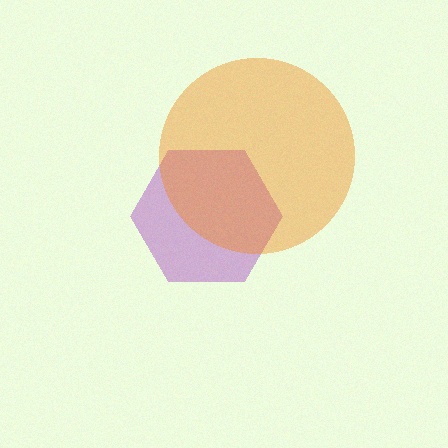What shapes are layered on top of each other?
The layered shapes are: a purple hexagon, an orange circle.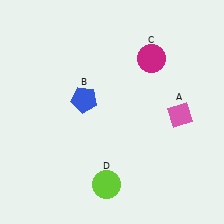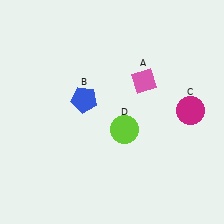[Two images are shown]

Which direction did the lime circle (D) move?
The lime circle (D) moved up.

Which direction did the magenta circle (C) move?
The magenta circle (C) moved down.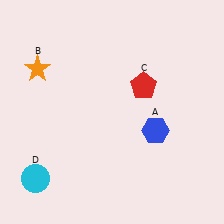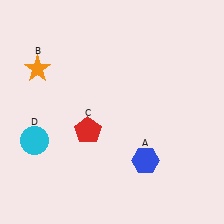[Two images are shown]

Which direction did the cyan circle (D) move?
The cyan circle (D) moved up.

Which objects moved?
The objects that moved are: the blue hexagon (A), the red pentagon (C), the cyan circle (D).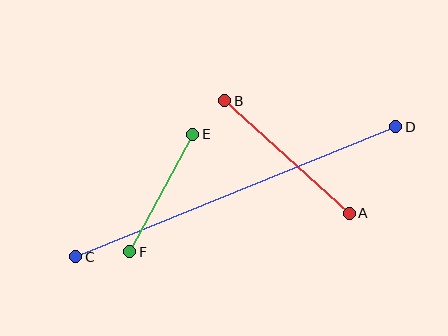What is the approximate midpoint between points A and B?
The midpoint is at approximately (287, 157) pixels.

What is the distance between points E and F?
The distance is approximately 133 pixels.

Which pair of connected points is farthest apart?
Points C and D are farthest apart.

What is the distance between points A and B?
The distance is approximately 167 pixels.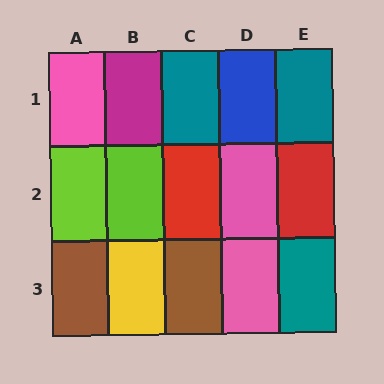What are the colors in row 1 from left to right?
Pink, magenta, teal, blue, teal.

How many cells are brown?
2 cells are brown.